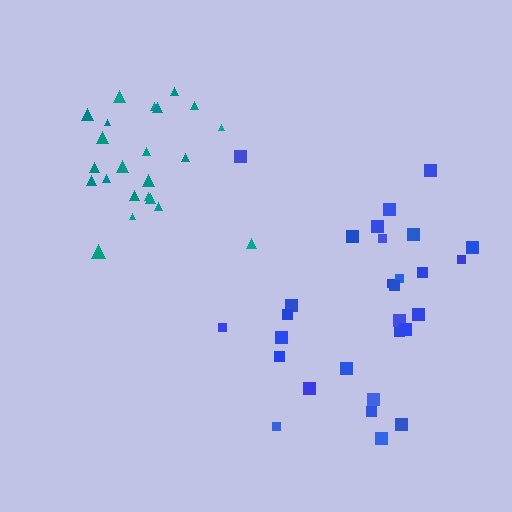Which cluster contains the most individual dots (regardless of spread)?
Blue (29).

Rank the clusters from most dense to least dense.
teal, blue.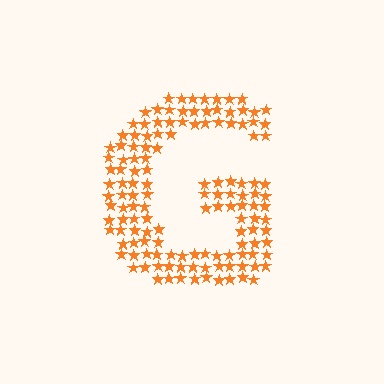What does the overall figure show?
The overall figure shows the letter G.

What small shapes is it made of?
It is made of small stars.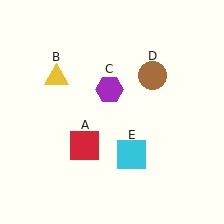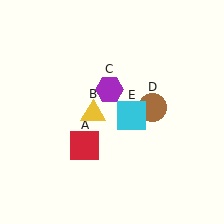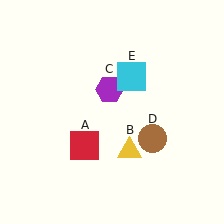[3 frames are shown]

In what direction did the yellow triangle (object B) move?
The yellow triangle (object B) moved down and to the right.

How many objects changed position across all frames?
3 objects changed position: yellow triangle (object B), brown circle (object D), cyan square (object E).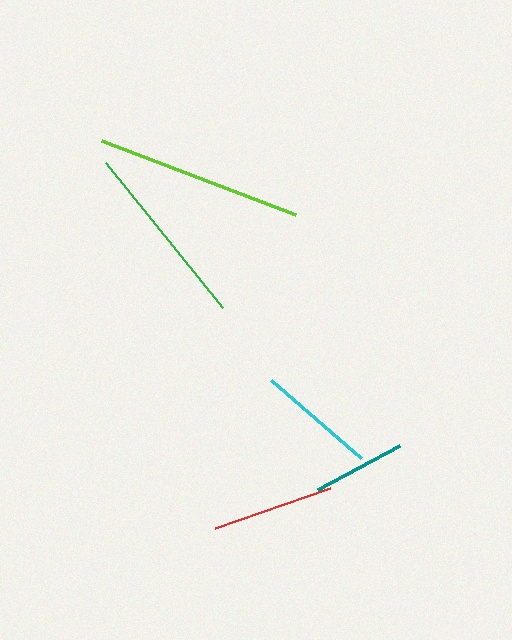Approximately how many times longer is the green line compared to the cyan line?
The green line is approximately 1.6 times the length of the cyan line.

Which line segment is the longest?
The lime line is the longest at approximately 207 pixels.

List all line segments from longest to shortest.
From longest to shortest: lime, green, red, cyan, teal.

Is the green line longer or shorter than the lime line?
The lime line is longer than the green line.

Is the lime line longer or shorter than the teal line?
The lime line is longer than the teal line.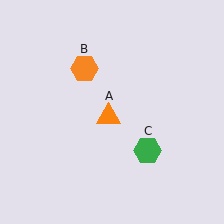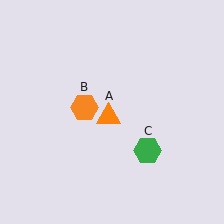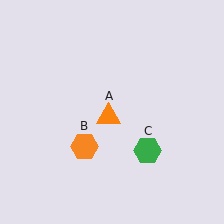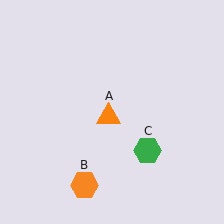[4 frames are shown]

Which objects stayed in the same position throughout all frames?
Orange triangle (object A) and green hexagon (object C) remained stationary.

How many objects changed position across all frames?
1 object changed position: orange hexagon (object B).